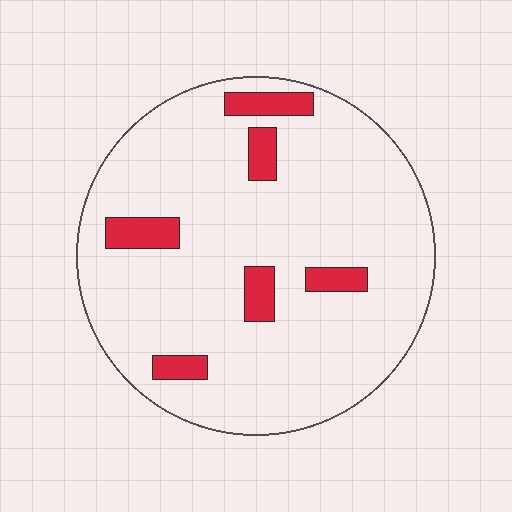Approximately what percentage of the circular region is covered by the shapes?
Approximately 10%.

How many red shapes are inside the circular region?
6.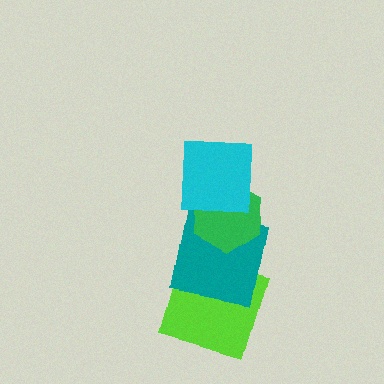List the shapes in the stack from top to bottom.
From top to bottom: the cyan square, the green hexagon, the teal square, the lime square.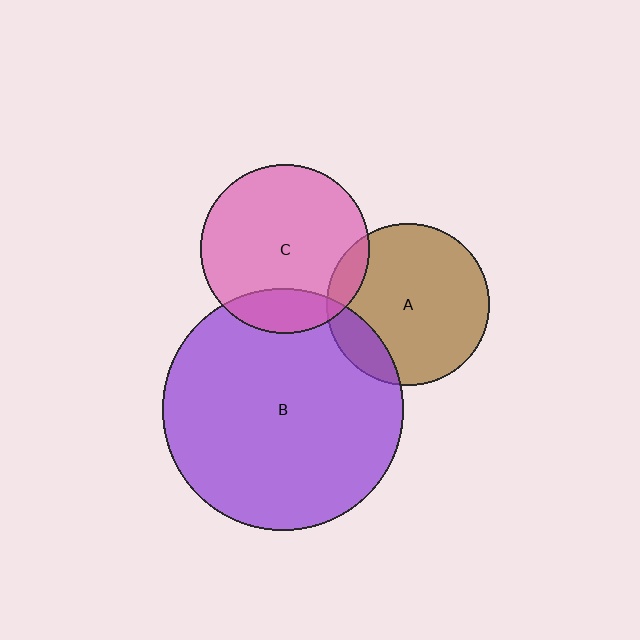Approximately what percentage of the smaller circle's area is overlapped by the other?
Approximately 15%.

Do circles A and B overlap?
Yes.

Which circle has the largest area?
Circle B (purple).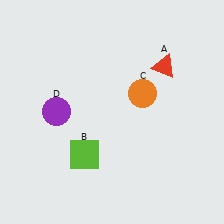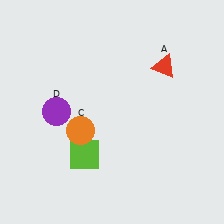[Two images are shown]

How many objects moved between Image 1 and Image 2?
1 object moved between the two images.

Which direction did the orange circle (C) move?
The orange circle (C) moved left.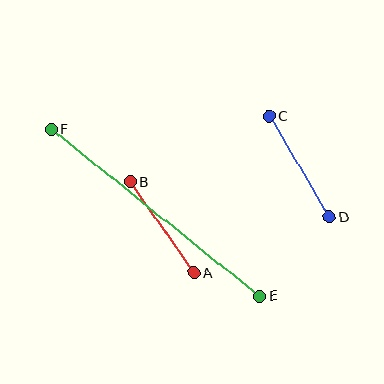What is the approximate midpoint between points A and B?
The midpoint is at approximately (162, 227) pixels.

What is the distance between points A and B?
The distance is approximately 111 pixels.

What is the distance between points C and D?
The distance is approximately 118 pixels.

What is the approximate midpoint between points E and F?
The midpoint is at approximately (155, 213) pixels.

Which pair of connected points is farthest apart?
Points E and F are farthest apart.